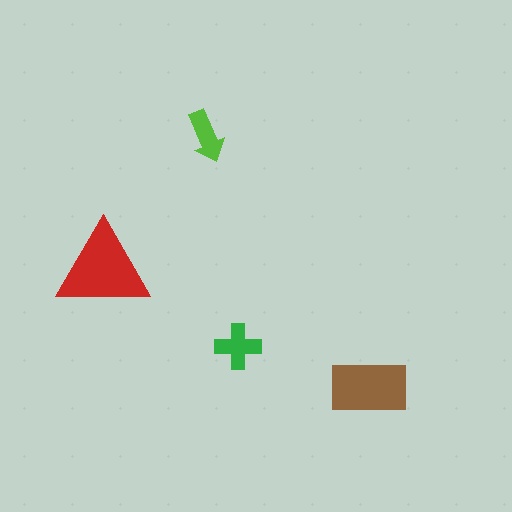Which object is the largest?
The red triangle.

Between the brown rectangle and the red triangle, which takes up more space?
The red triangle.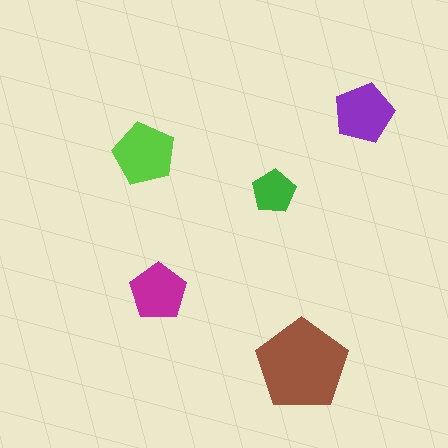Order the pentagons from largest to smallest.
the brown one, the lime one, the purple one, the magenta one, the green one.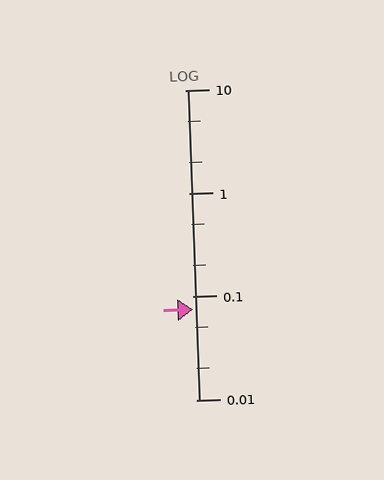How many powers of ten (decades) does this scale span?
The scale spans 3 decades, from 0.01 to 10.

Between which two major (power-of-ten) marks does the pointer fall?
The pointer is between 0.01 and 0.1.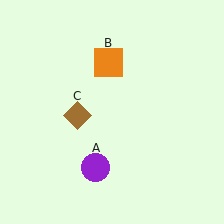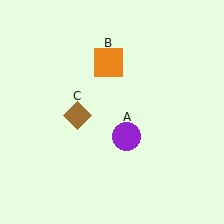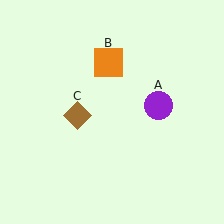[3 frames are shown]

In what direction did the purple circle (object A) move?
The purple circle (object A) moved up and to the right.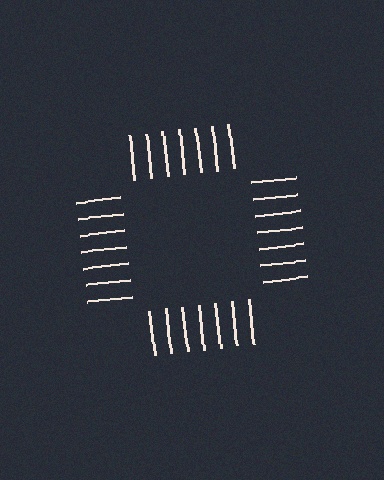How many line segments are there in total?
28 — 7 along each of the 4 edges.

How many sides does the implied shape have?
4 sides — the line-ends trace a square.